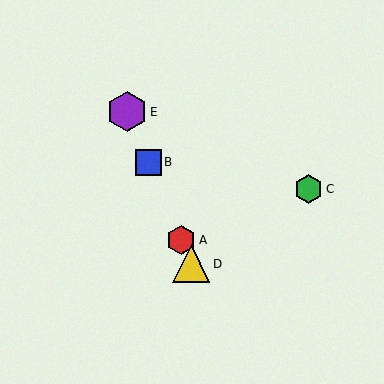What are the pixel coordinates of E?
Object E is at (127, 112).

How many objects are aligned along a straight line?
4 objects (A, B, D, E) are aligned along a straight line.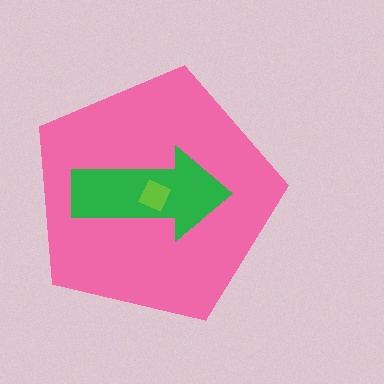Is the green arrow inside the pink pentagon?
Yes.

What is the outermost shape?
The pink pentagon.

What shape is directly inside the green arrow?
The lime diamond.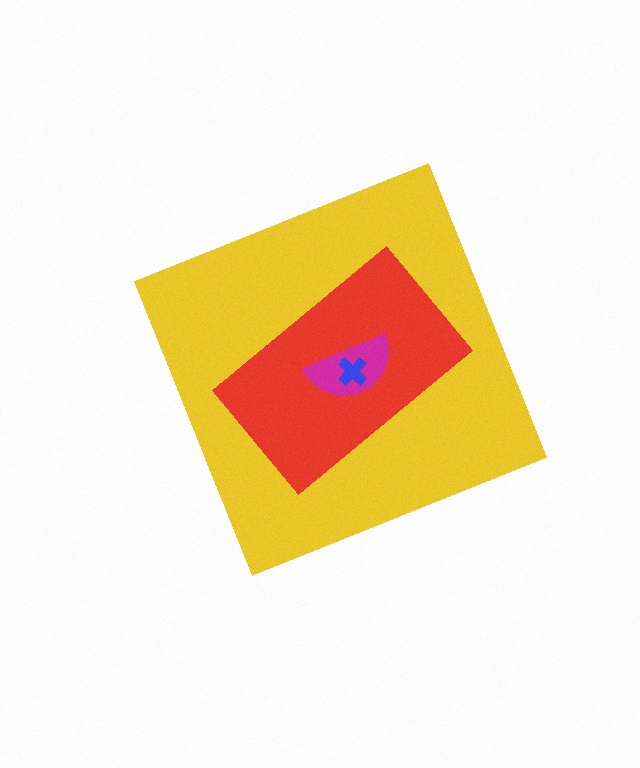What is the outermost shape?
The yellow diamond.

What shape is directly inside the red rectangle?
The magenta semicircle.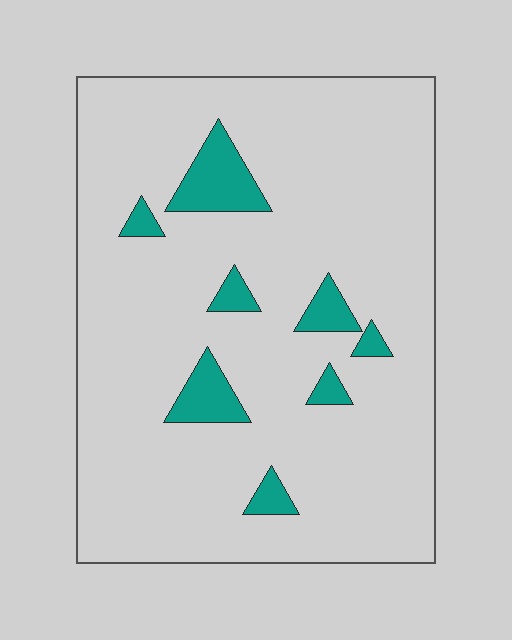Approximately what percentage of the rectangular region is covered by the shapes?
Approximately 10%.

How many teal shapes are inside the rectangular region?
8.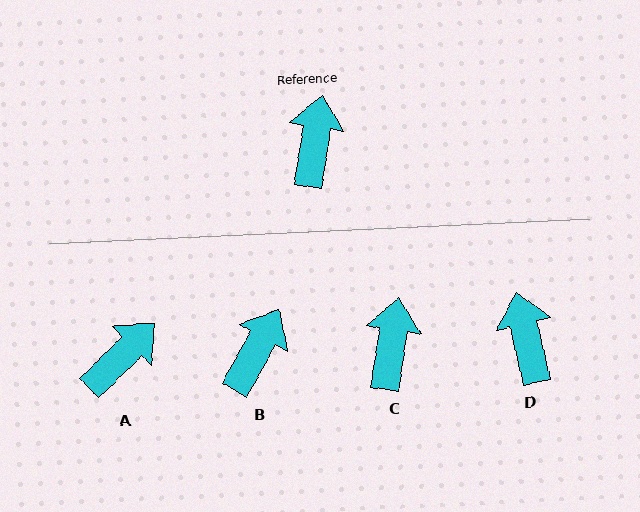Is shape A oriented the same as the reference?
No, it is off by about 37 degrees.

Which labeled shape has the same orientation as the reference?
C.